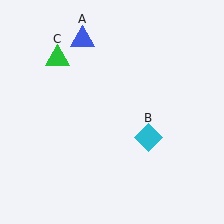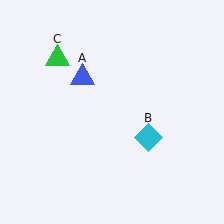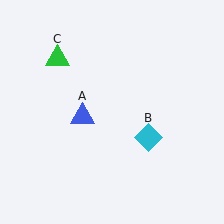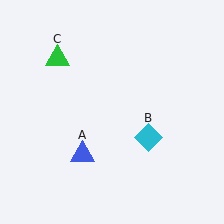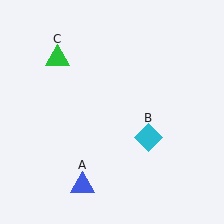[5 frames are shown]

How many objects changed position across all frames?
1 object changed position: blue triangle (object A).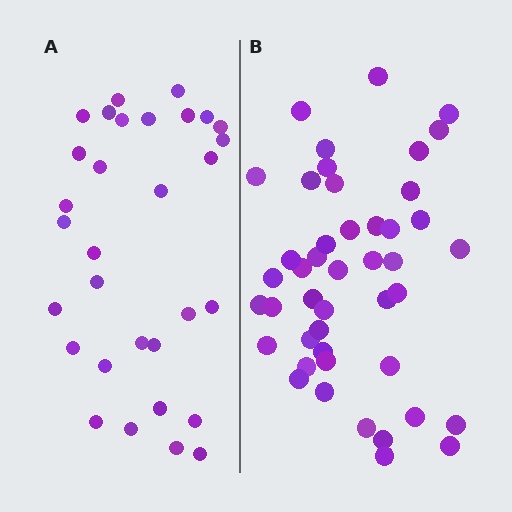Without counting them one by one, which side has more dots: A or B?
Region B (the right region) has more dots.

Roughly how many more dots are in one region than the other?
Region B has approximately 15 more dots than region A.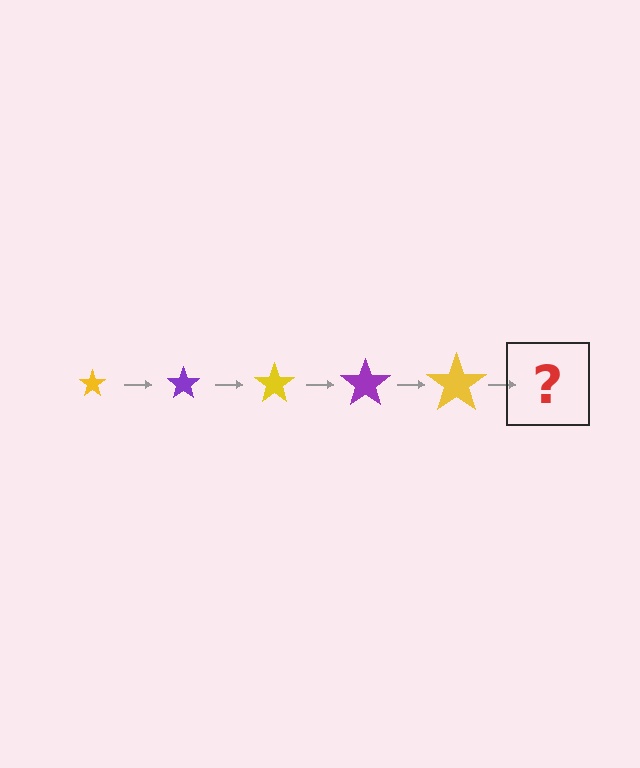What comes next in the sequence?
The next element should be a purple star, larger than the previous one.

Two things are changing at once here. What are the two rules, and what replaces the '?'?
The two rules are that the star grows larger each step and the color cycles through yellow and purple. The '?' should be a purple star, larger than the previous one.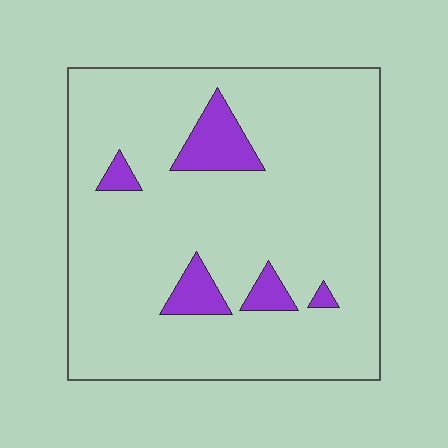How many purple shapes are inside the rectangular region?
5.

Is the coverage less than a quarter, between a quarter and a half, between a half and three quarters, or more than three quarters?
Less than a quarter.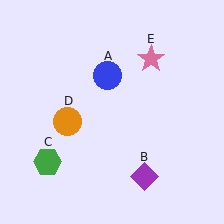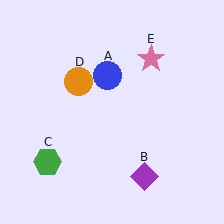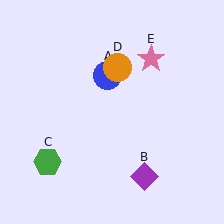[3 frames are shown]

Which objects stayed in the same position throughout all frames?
Blue circle (object A) and purple diamond (object B) and green hexagon (object C) and pink star (object E) remained stationary.